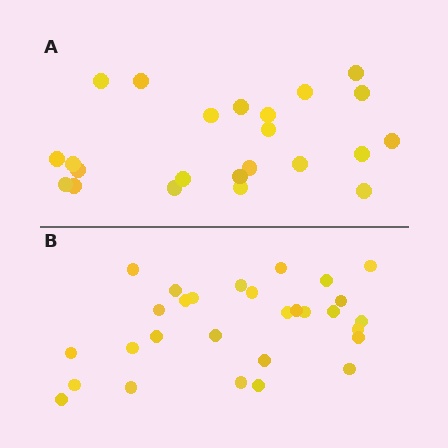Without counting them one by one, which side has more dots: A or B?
Region B (the bottom region) has more dots.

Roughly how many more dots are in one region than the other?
Region B has about 6 more dots than region A.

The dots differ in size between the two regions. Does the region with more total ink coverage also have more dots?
No. Region A has more total ink coverage because its dots are larger, but region B actually contains more individual dots. Total area can be misleading — the number of items is what matters here.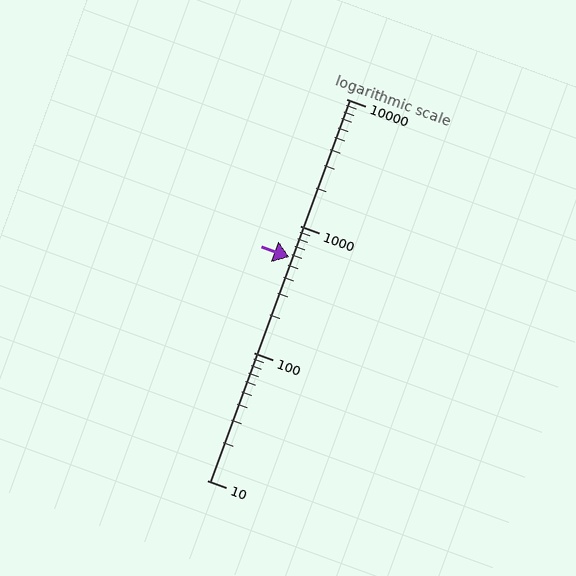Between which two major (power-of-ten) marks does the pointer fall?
The pointer is between 100 and 1000.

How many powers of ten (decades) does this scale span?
The scale spans 3 decades, from 10 to 10000.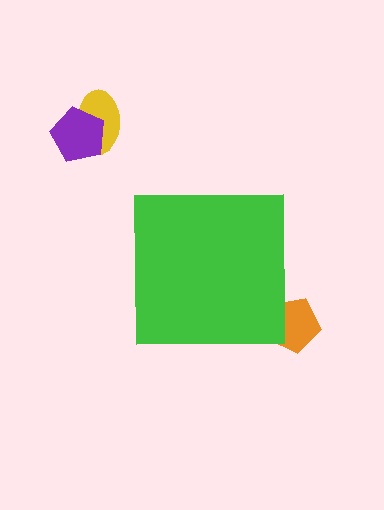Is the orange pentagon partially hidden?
Yes, the orange pentagon is partially hidden behind the green square.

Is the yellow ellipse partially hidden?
No, the yellow ellipse is fully visible.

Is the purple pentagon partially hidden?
No, the purple pentagon is fully visible.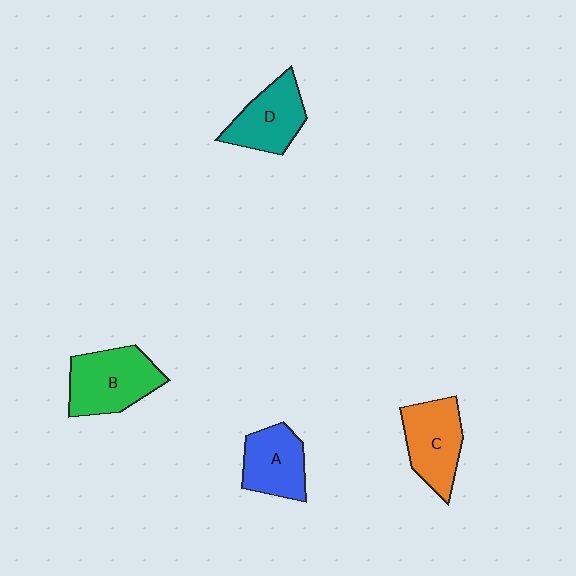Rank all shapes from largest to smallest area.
From largest to smallest: B (green), C (orange), D (teal), A (blue).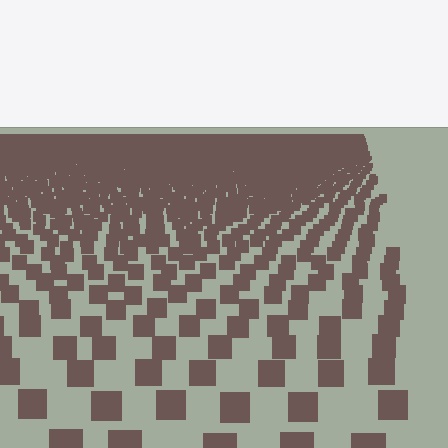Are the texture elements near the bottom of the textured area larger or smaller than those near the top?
Larger. Near the bottom, elements are closer to the viewer and appear at a bigger on-screen size.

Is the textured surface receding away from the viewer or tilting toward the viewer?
The surface is receding away from the viewer. Texture elements get smaller and denser toward the top.